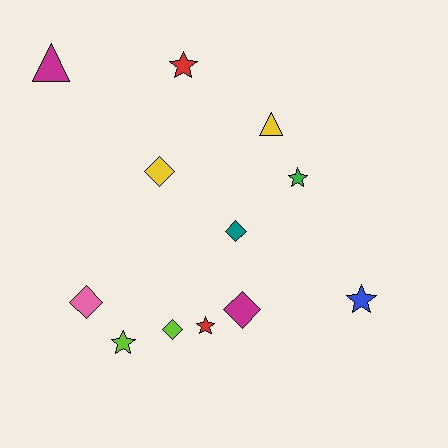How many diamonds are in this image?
There are 5 diamonds.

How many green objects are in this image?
There is 1 green object.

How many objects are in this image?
There are 12 objects.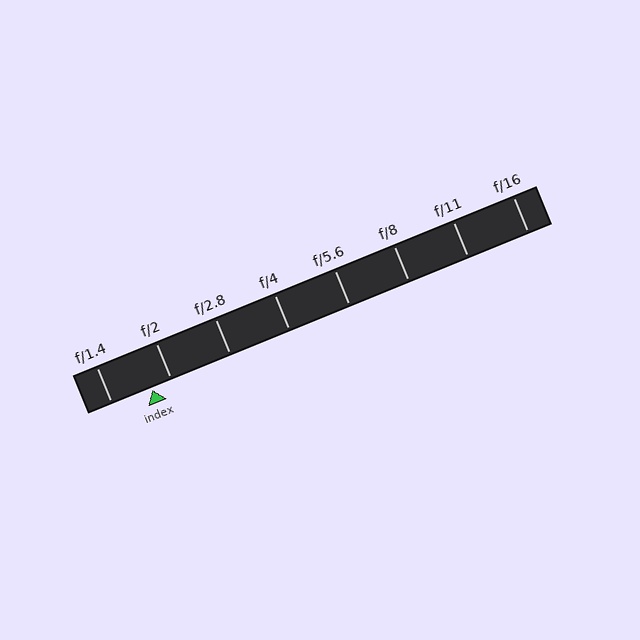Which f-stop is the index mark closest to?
The index mark is closest to f/2.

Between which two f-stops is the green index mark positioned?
The index mark is between f/1.4 and f/2.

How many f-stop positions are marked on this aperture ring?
There are 8 f-stop positions marked.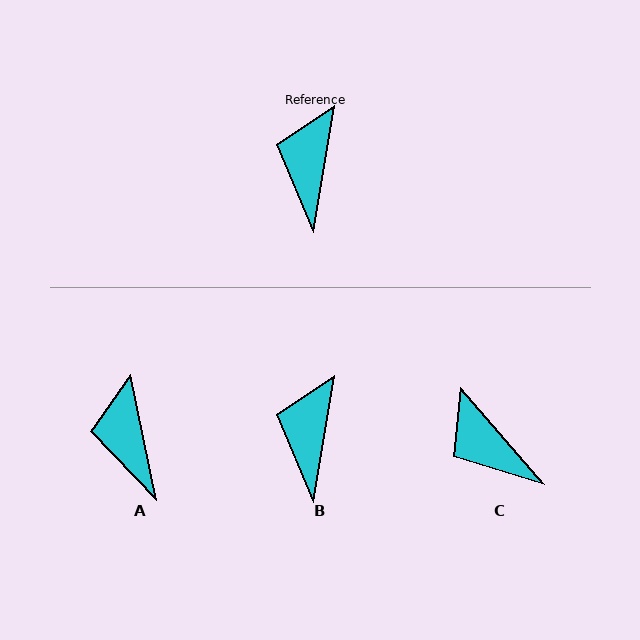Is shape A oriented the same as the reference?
No, it is off by about 21 degrees.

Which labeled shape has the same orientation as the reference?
B.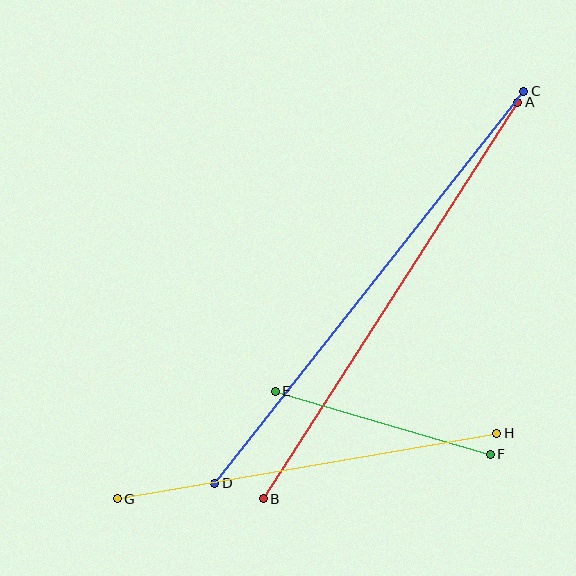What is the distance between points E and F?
The distance is approximately 224 pixels.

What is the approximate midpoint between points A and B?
The midpoint is at approximately (391, 300) pixels.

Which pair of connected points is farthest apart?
Points C and D are farthest apart.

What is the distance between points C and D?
The distance is approximately 499 pixels.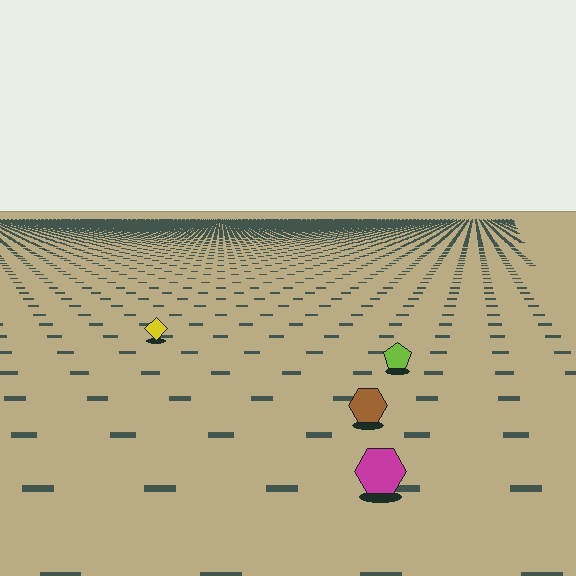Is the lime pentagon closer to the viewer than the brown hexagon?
No. The brown hexagon is closer — you can tell from the texture gradient: the ground texture is coarser near it.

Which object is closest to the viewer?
The magenta hexagon is closest. The texture marks near it are larger and more spread out.